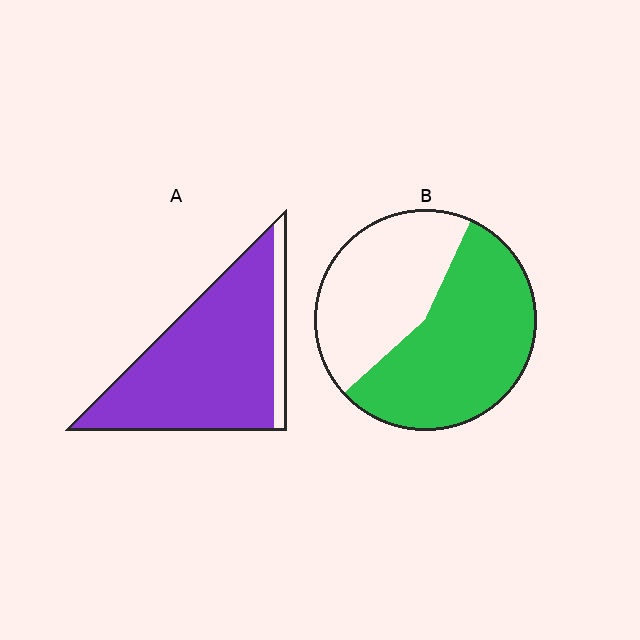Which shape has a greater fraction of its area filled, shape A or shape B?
Shape A.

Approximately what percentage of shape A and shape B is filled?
A is approximately 90% and B is approximately 55%.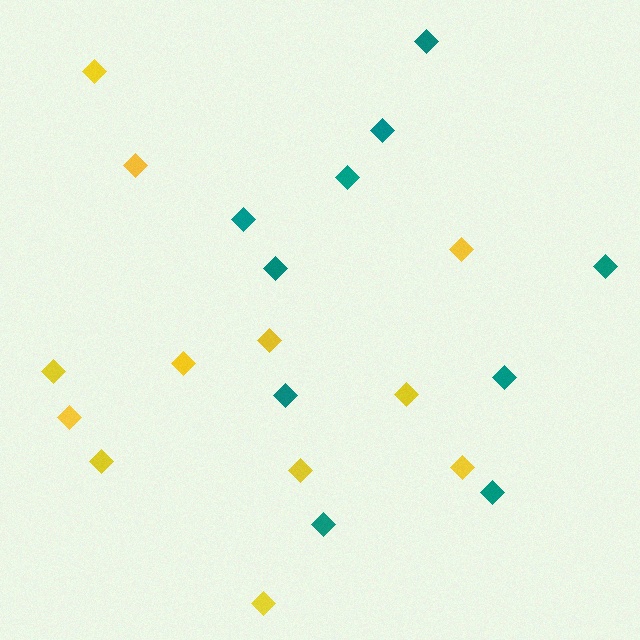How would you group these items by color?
There are 2 groups: one group of yellow diamonds (12) and one group of teal diamonds (10).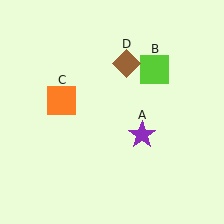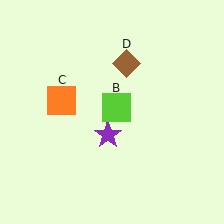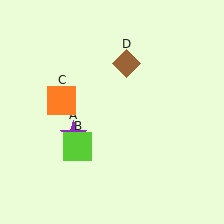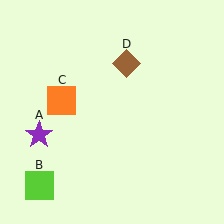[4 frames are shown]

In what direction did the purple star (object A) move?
The purple star (object A) moved left.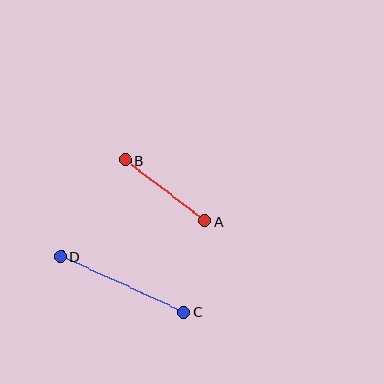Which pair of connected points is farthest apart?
Points C and D are farthest apart.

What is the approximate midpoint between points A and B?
The midpoint is at approximately (165, 191) pixels.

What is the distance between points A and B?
The distance is approximately 100 pixels.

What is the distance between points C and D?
The distance is approximately 135 pixels.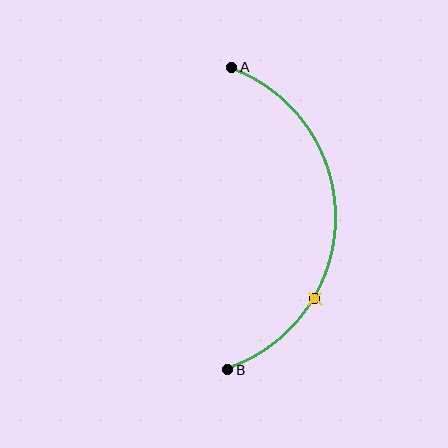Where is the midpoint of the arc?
The arc midpoint is the point on the curve farthest from the straight line joining A and B. It sits to the right of that line.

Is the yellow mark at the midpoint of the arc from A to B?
No. The yellow mark lies on the arc but is closer to endpoint B. The arc midpoint would be at the point on the curve equidistant along the arc from both A and B.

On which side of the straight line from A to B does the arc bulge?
The arc bulges to the right of the straight line connecting A and B.